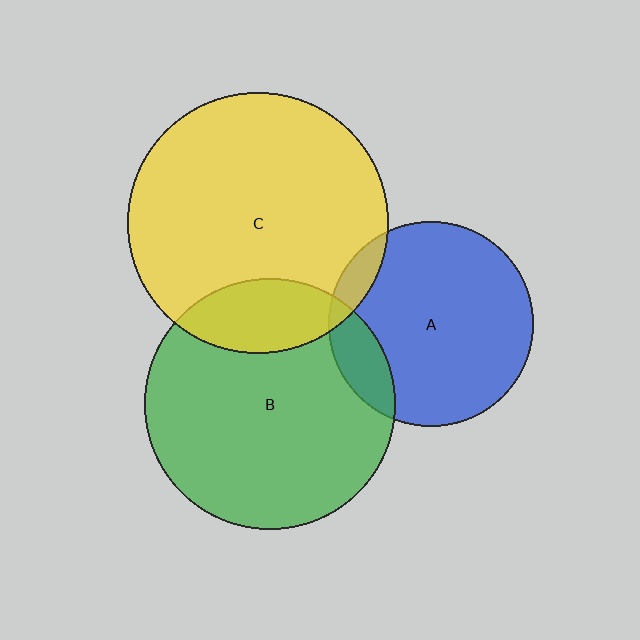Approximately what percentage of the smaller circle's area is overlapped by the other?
Approximately 20%.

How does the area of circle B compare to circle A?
Approximately 1.5 times.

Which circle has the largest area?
Circle C (yellow).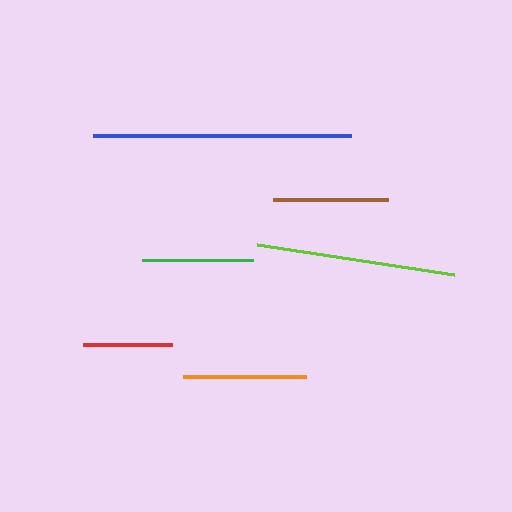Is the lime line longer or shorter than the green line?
The lime line is longer than the green line.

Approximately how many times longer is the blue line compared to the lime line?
The blue line is approximately 1.3 times the length of the lime line.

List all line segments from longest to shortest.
From longest to shortest: blue, lime, orange, brown, green, red.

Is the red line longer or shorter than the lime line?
The lime line is longer than the red line.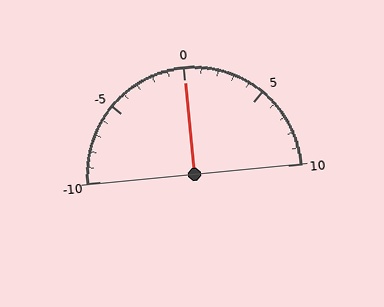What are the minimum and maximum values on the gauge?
The gauge ranges from -10 to 10.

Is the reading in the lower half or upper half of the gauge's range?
The reading is in the upper half of the range (-10 to 10).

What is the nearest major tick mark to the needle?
The nearest major tick mark is 0.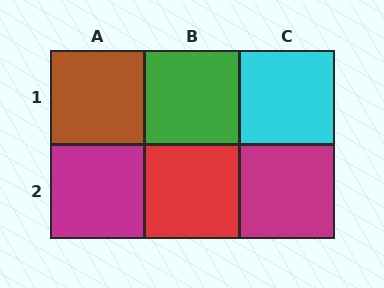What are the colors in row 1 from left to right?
Brown, green, cyan.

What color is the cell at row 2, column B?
Red.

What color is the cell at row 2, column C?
Magenta.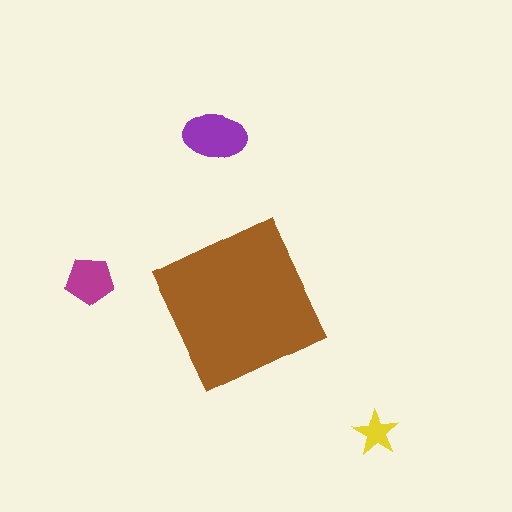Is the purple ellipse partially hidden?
No, the purple ellipse is fully visible.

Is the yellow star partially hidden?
No, the yellow star is fully visible.